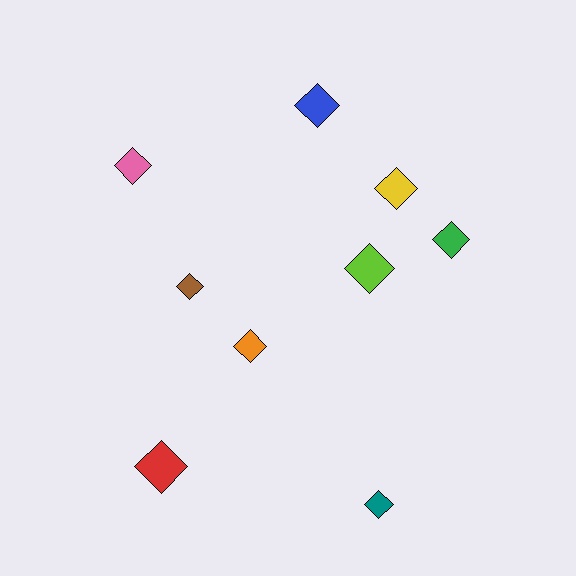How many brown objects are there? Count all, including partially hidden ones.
There is 1 brown object.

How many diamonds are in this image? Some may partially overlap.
There are 9 diamonds.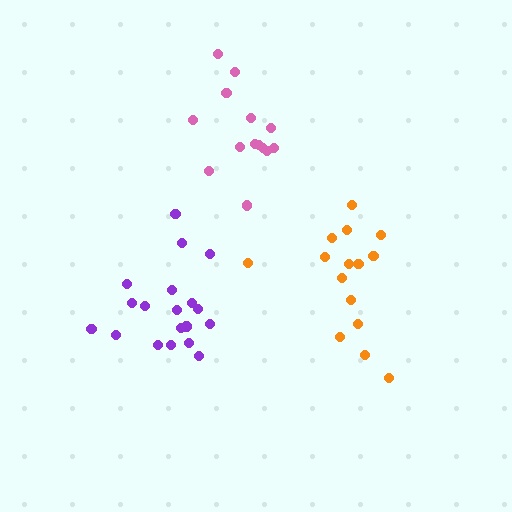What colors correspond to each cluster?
The clusters are colored: orange, pink, purple.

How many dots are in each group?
Group 1: 15 dots, Group 2: 14 dots, Group 3: 19 dots (48 total).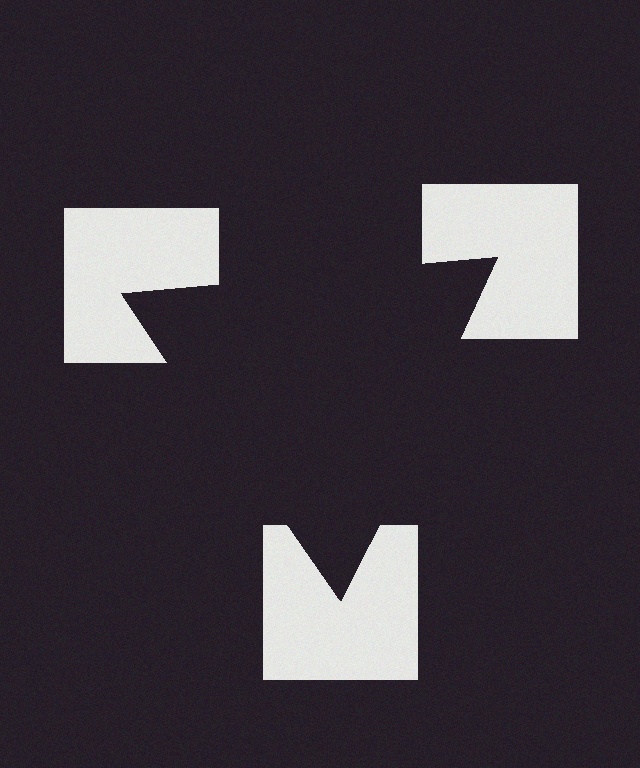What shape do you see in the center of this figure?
An illusory triangle — its edges are inferred from the aligned wedge cuts in the notched squares, not physically drawn.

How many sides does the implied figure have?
3 sides.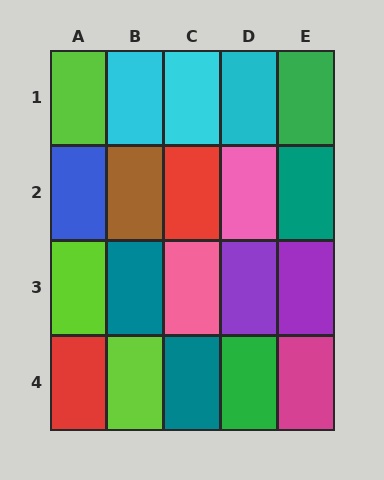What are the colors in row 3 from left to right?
Lime, teal, pink, purple, purple.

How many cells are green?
2 cells are green.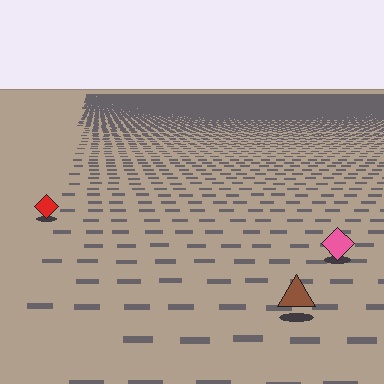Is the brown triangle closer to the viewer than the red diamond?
Yes. The brown triangle is closer — you can tell from the texture gradient: the ground texture is coarser near it.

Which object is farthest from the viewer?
The red diamond is farthest from the viewer. It appears smaller and the ground texture around it is denser.